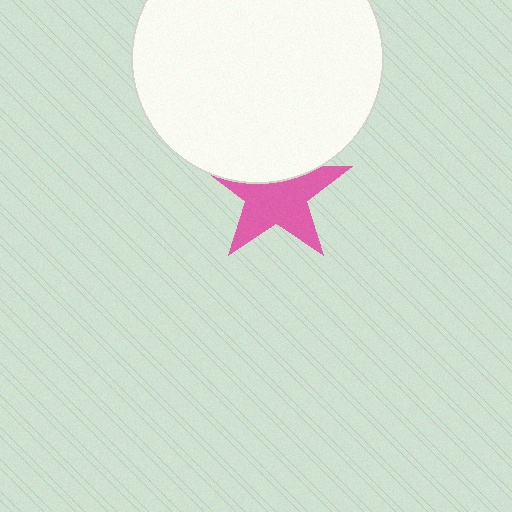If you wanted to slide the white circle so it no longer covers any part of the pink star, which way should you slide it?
Slide it up — that is the most direct way to separate the two shapes.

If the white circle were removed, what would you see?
You would see the complete pink star.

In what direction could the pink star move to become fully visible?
The pink star could move down. That would shift it out from behind the white circle entirely.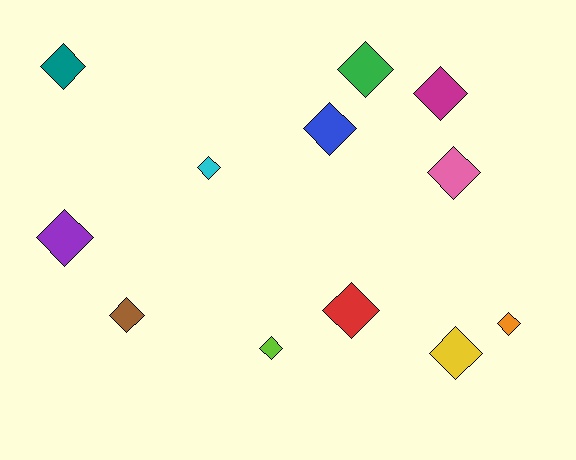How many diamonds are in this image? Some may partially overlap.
There are 12 diamonds.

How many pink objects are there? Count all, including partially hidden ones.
There is 1 pink object.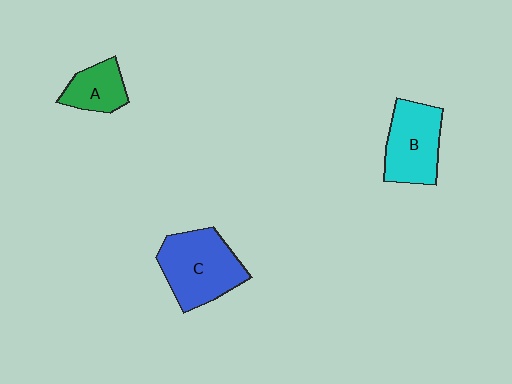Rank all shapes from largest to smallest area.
From largest to smallest: C (blue), B (cyan), A (green).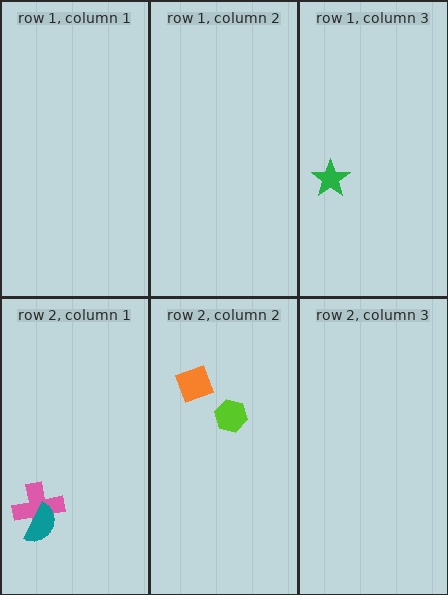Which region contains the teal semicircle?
The row 2, column 1 region.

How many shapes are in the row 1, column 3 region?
1.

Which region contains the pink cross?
The row 2, column 1 region.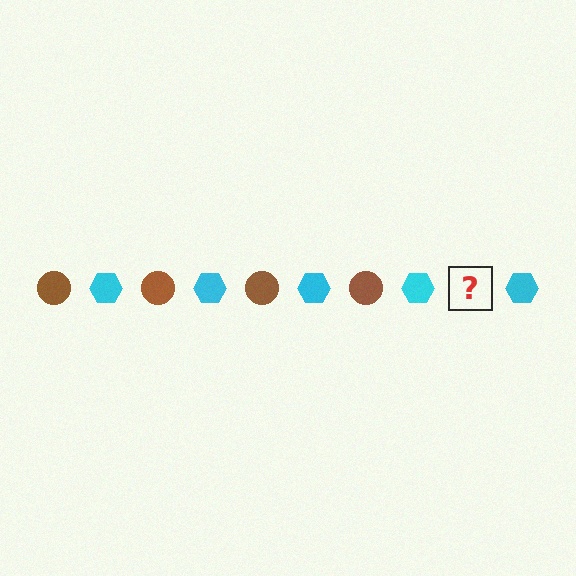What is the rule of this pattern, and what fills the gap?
The rule is that the pattern alternates between brown circle and cyan hexagon. The gap should be filled with a brown circle.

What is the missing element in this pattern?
The missing element is a brown circle.